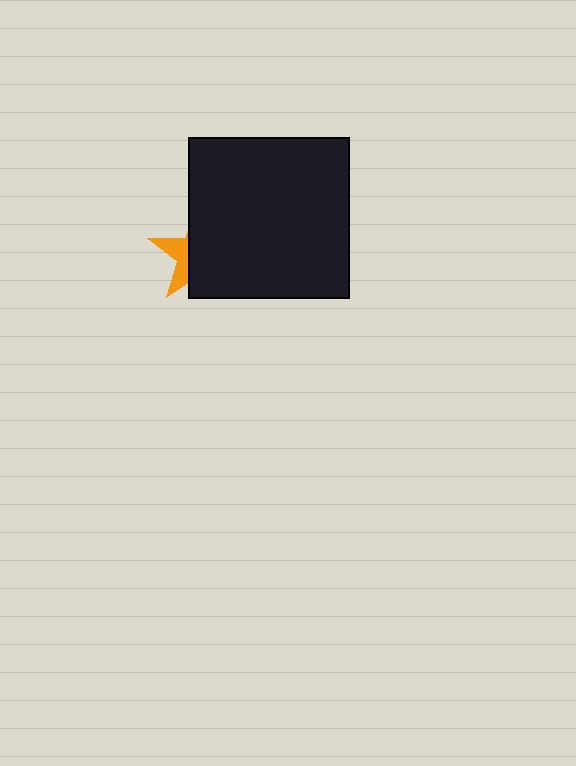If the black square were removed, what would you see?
You would see the complete orange star.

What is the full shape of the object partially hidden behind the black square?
The partially hidden object is an orange star.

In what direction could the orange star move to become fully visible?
The orange star could move left. That would shift it out from behind the black square entirely.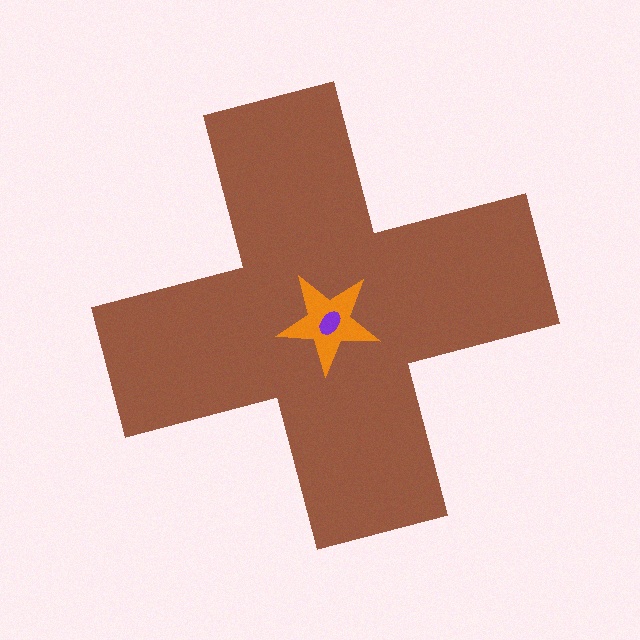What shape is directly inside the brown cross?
The orange star.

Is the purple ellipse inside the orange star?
Yes.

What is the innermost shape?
The purple ellipse.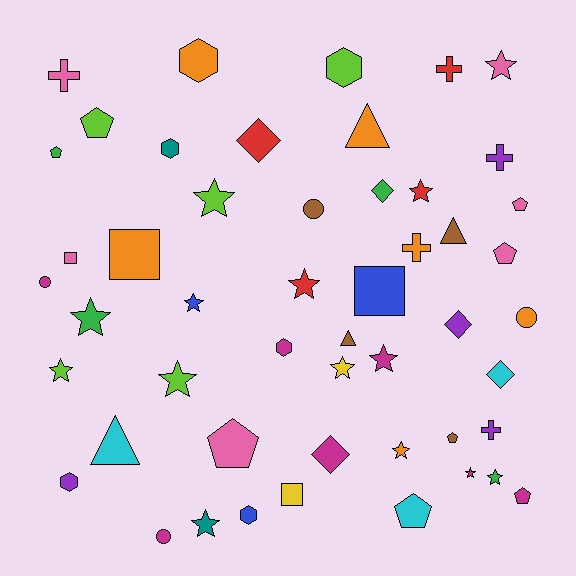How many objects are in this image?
There are 50 objects.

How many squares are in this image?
There are 4 squares.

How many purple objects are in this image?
There are 4 purple objects.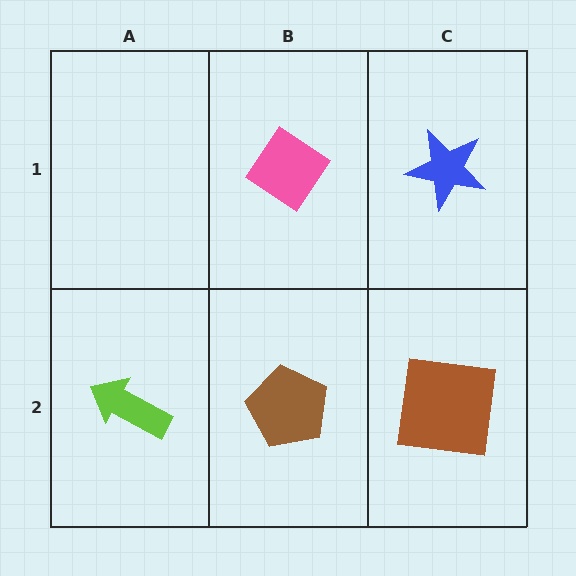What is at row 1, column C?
A blue star.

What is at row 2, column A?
A lime arrow.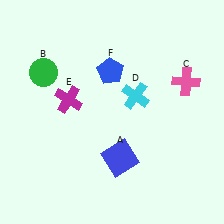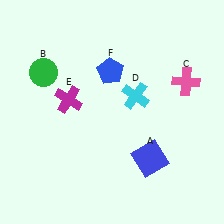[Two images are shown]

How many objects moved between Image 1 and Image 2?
1 object moved between the two images.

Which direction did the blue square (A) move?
The blue square (A) moved right.